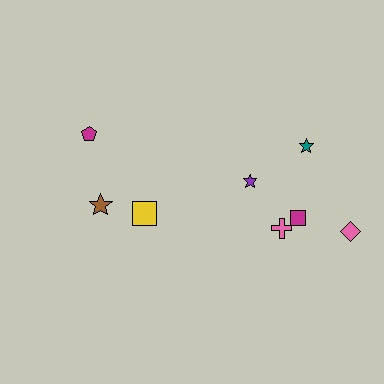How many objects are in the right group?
There are 5 objects.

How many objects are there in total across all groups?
There are 8 objects.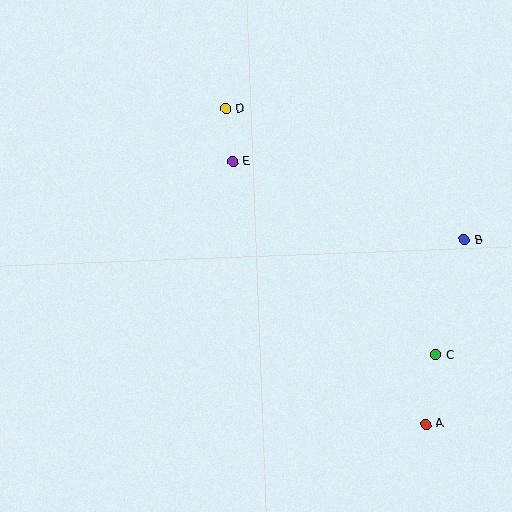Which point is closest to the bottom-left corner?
Point E is closest to the bottom-left corner.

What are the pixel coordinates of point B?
Point B is at (464, 240).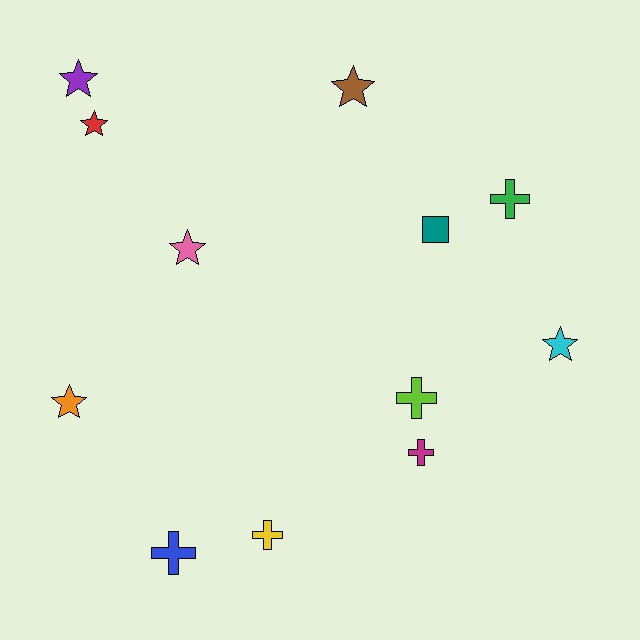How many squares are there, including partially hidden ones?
There is 1 square.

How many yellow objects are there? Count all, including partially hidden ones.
There is 1 yellow object.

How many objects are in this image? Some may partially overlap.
There are 12 objects.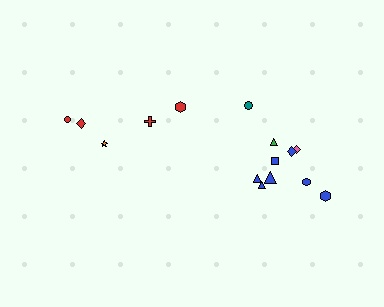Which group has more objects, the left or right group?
The right group.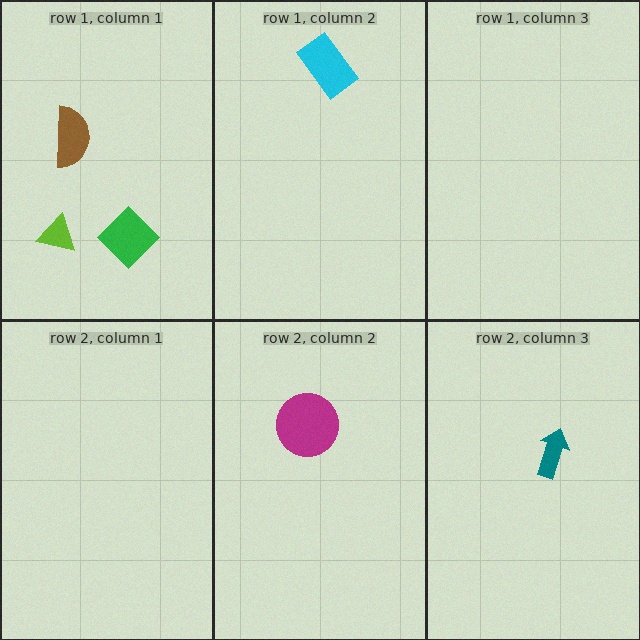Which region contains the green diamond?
The row 1, column 1 region.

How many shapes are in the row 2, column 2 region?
1.